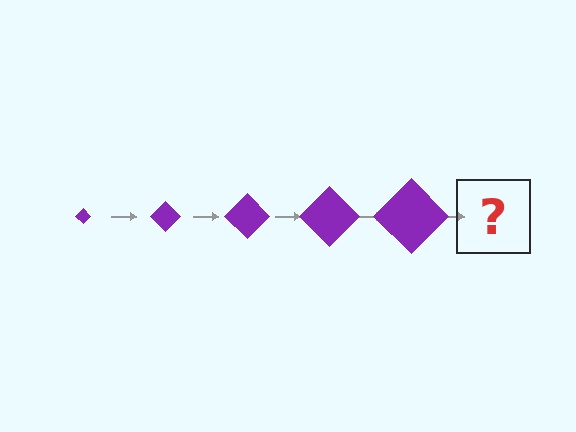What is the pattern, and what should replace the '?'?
The pattern is that the diamond gets progressively larger each step. The '?' should be a purple diamond, larger than the previous one.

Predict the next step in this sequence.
The next step is a purple diamond, larger than the previous one.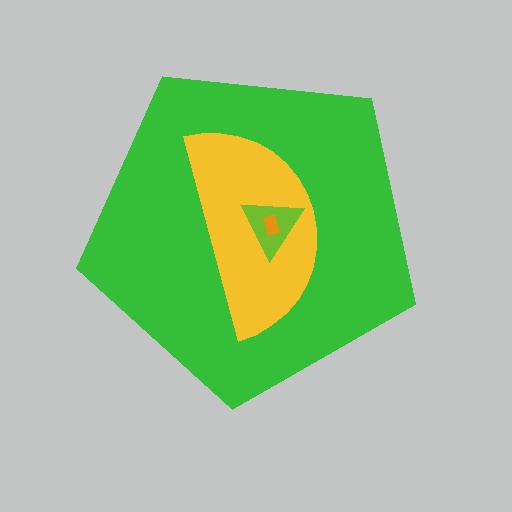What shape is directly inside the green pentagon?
The yellow semicircle.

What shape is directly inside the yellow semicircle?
The lime triangle.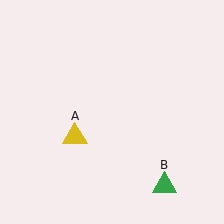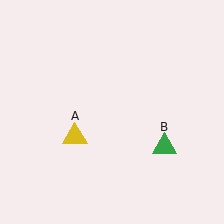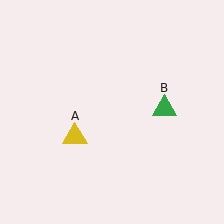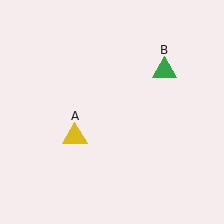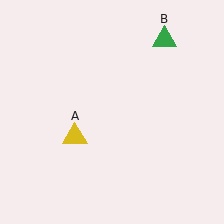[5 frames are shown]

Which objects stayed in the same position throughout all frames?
Yellow triangle (object A) remained stationary.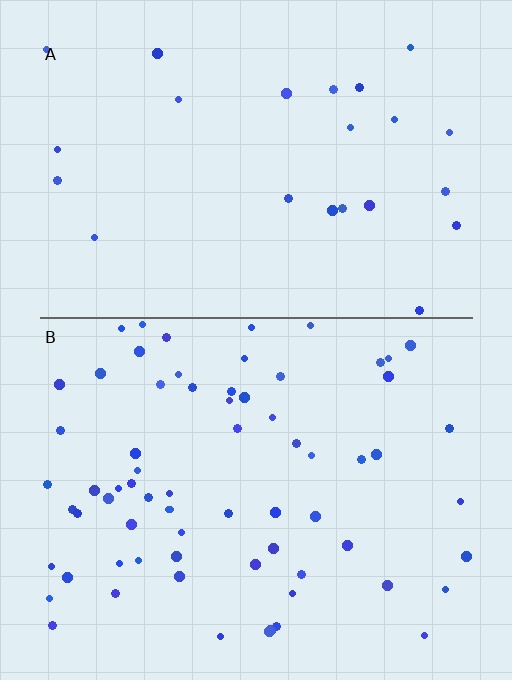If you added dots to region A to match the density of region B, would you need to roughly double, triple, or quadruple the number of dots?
Approximately triple.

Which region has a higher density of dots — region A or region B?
B (the bottom).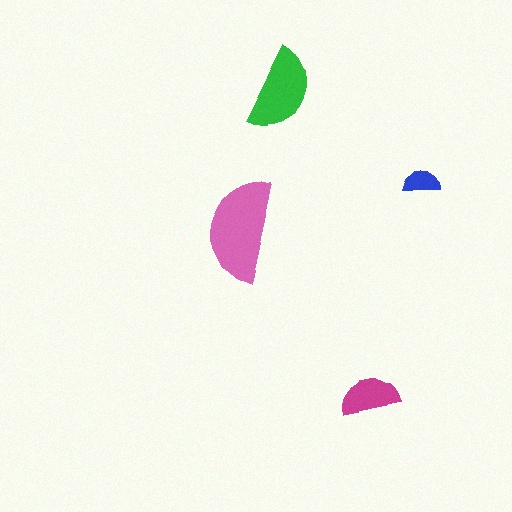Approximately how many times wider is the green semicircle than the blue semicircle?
About 2 times wider.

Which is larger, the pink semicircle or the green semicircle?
The pink one.